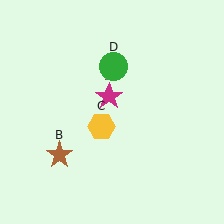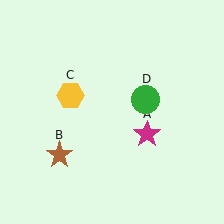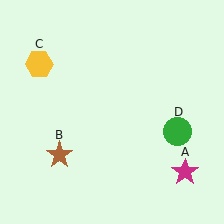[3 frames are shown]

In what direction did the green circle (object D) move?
The green circle (object D) moved down and to the right.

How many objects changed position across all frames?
3 objects changed position: magenta star (object A), yellow hexagon (object C), green circle (object D).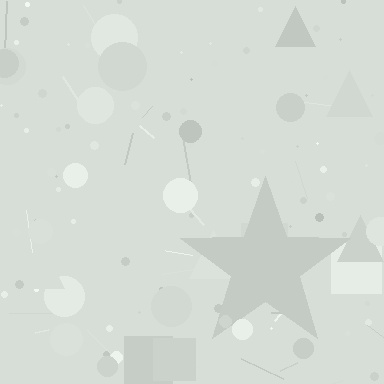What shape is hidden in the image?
A star is hidden in the image.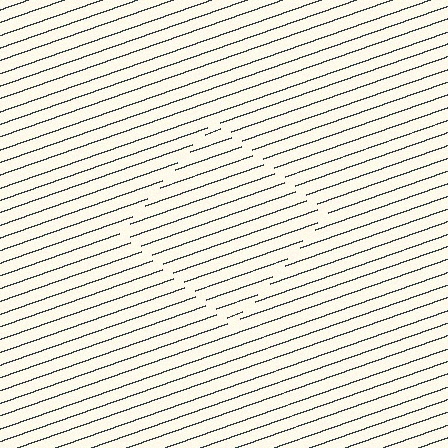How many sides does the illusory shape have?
4 sides — the line-ends trace a square.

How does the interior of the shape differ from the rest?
The interior of the shape contains the same grating, shifted by half a period — the contour is defined by the phase discontinuity where line-ends from the inner and outer gratings abut.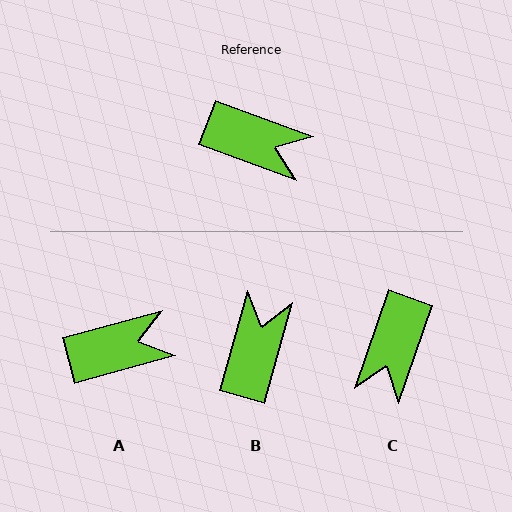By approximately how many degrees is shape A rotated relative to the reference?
Approximately 36 degrees counter-clockwise.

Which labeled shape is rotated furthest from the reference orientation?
B, about 95 degrees away.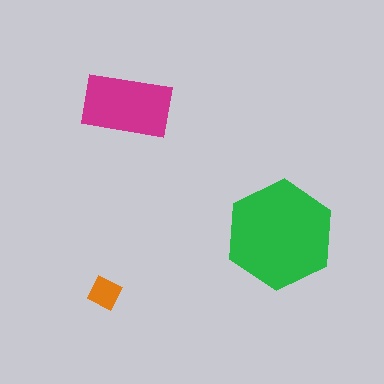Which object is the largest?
The green hexagon.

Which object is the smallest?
The orange diamond.